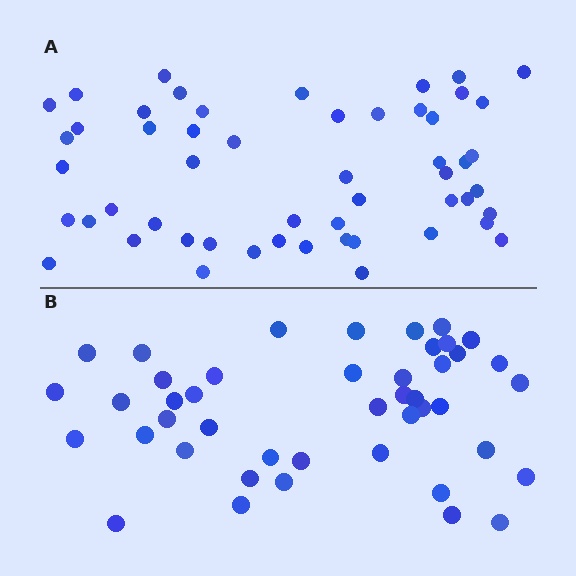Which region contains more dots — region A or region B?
Region A (the top region) has more dots.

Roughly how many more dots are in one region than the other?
Region A has roughly 8 or so more dots than region B.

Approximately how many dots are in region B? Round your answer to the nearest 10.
About 40 dots. (The exact count is 44, which rounds to 40.)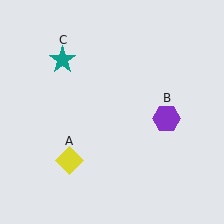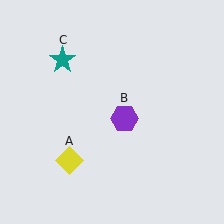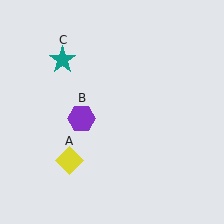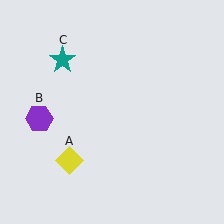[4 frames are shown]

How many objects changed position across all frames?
1 object changed position: purple hexagon (object B).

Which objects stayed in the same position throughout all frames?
Yellow diamond (object A) and teal star (object C) remained stationary.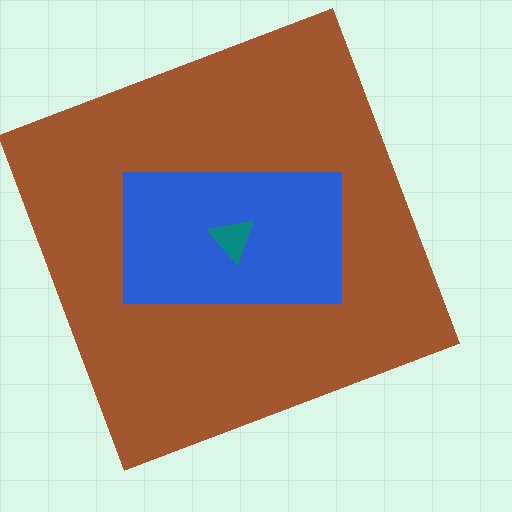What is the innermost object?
The teal triangle.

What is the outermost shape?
The brown square.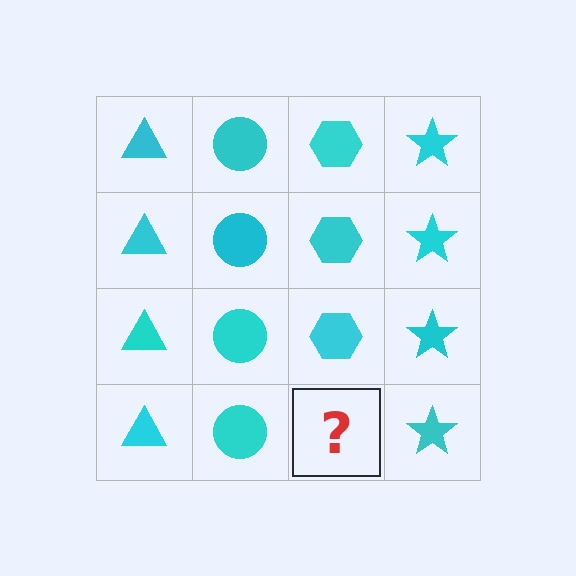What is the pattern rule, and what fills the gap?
The rule is that each column has a consistent shape. The gap should be filled with a cyan hexagon.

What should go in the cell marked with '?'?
The missing cell should contain a cyan hexagon.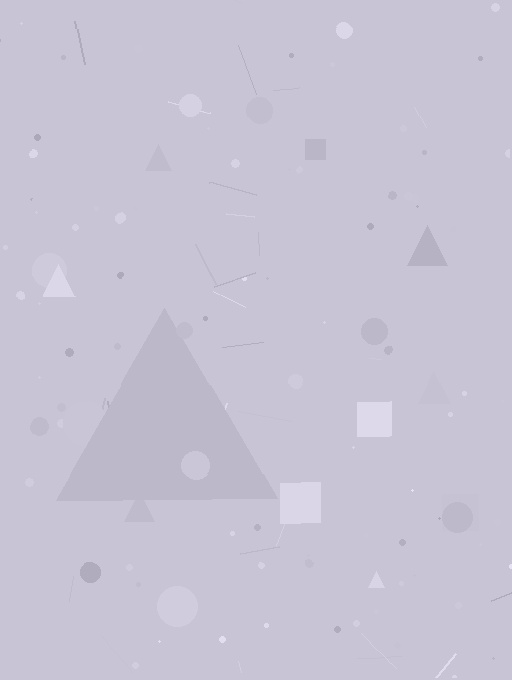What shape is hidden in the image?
A triangle is hidden in the image.